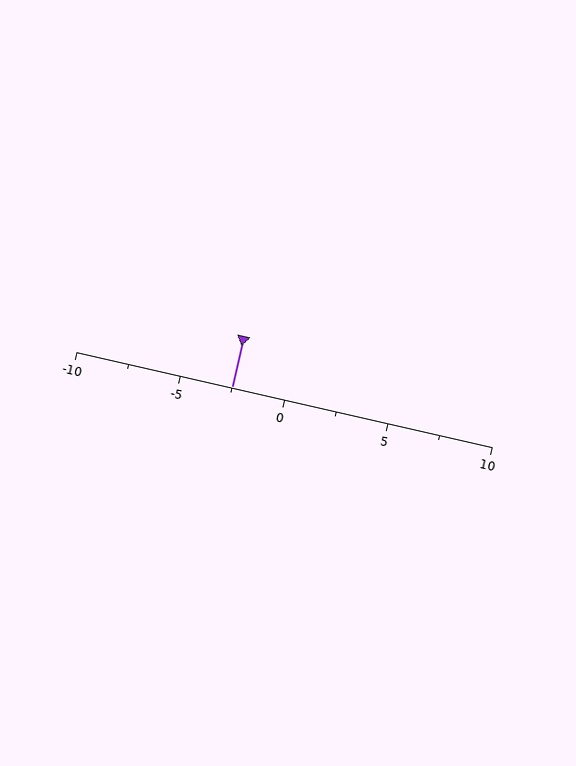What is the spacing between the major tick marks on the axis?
The major ticks are spaced 5 apart.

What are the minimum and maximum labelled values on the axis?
The axis runs from -10 to 10.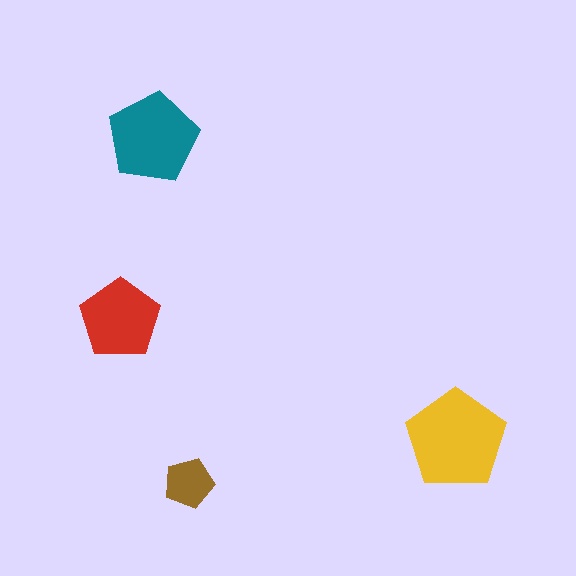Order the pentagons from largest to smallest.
the yellow one, the teal one, the red one, the brown one.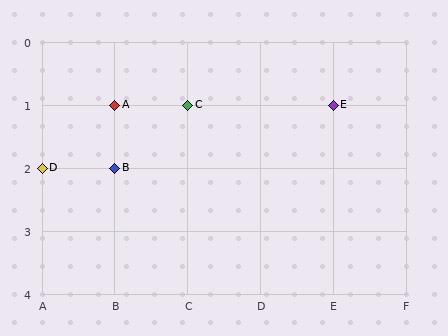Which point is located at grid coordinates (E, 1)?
Point E is at (E, 1).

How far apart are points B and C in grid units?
Points B and C are 1 column and 1 row apart (about 1.4 grid units diagonally).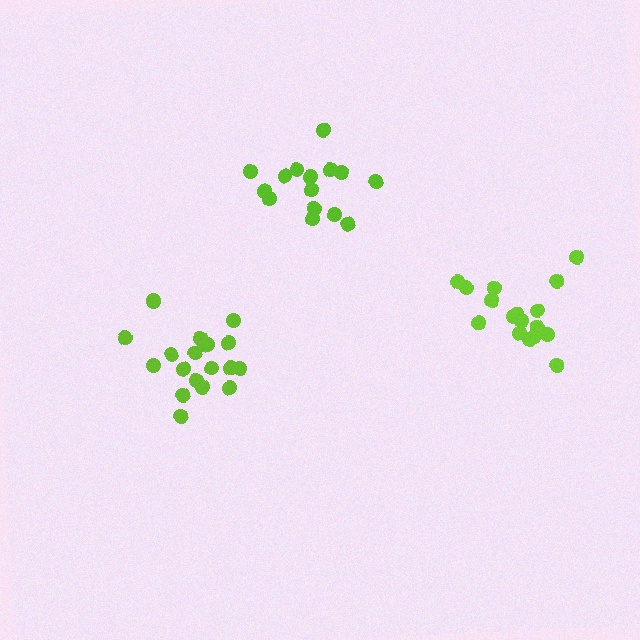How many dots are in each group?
Group 1: 20 dots, Group 2: 17 dots, Group 3: 15 dots (52 total).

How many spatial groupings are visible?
There are 3 spatial groupings.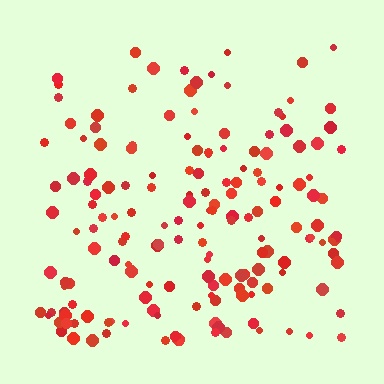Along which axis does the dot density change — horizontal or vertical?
Vertical.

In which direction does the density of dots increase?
From top to bottom, with the bottom side densest.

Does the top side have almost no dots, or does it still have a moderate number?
Still a moderate number, just noticeably fewer than the bottom.